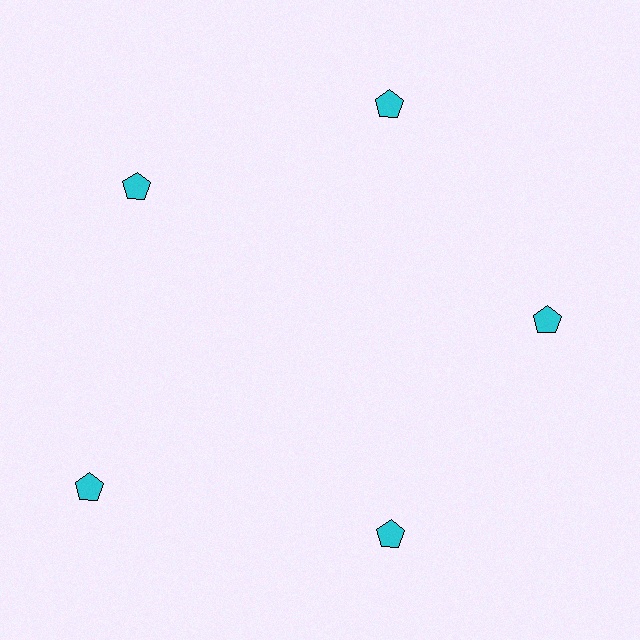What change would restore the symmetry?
The symmetry would be restored by moving it inward, back onto the ring so that all 5 pentagons sit at equal angles and equal distance from the center.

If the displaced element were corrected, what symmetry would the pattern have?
It would have 5-fold rotational symmetry — the pattern would map onto itself every 72 degrees.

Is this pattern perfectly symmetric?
No. The 5 cyan pentagons are arranged in a ring, but one element near the 8 o'clock position is pushed outward from the center, breaking the 5-fold rotational symmetry.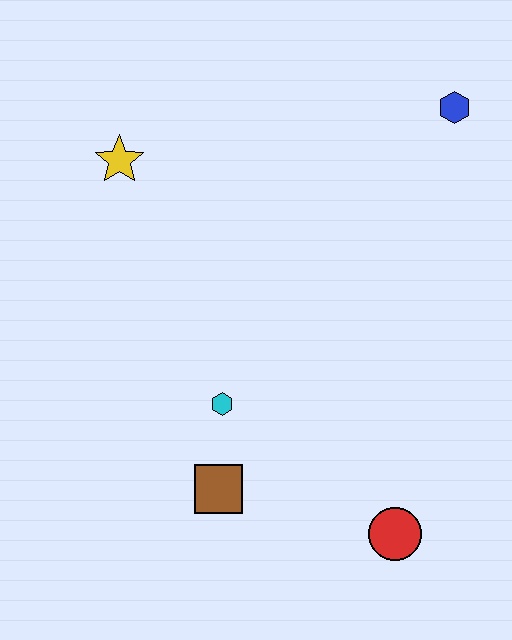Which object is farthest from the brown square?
The blue hexagon is farthest from the brown square.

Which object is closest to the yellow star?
The cyan hexagon is closest to the yellow star.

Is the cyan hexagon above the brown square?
Yes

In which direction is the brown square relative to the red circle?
The brown square is to the left of the red circle.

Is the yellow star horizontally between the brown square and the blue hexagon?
No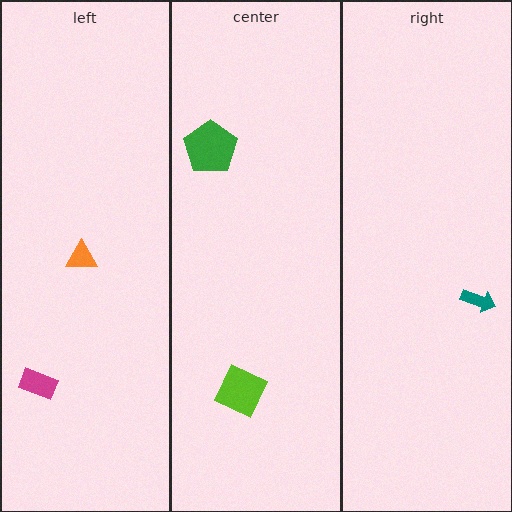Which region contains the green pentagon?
The center region.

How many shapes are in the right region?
1.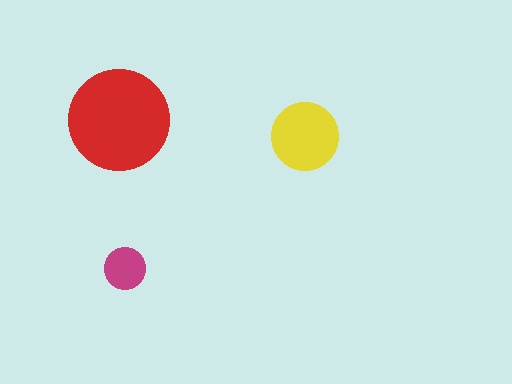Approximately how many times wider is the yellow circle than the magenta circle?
About 1.5 times wider.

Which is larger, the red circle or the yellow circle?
The red one.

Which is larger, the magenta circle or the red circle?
The red one.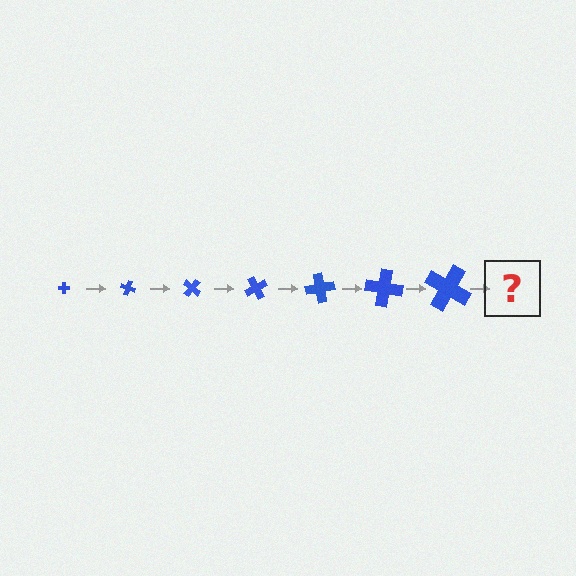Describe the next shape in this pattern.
It should be a cross, larger than the previous one and rotated 140 degrees from the start.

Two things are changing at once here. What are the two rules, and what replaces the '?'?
The two rules are that the cross grows larger each step and it rotates 20 degrees each step. The '?' should be a cross, larger than the previous one and rotated 140 degrees from the start.